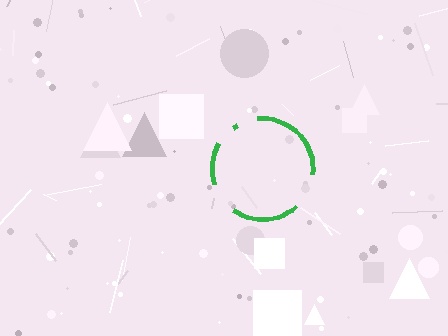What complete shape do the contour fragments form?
The contour fragments form a circle.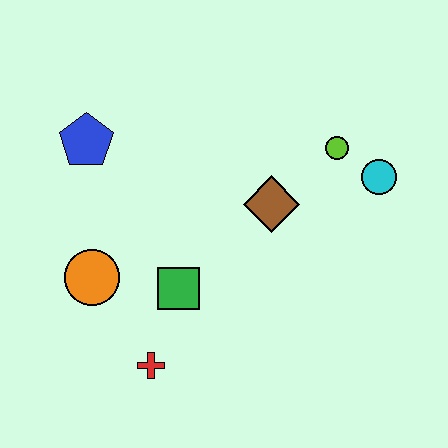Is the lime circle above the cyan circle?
Yes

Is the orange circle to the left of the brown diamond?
Yes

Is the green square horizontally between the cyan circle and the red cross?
Yes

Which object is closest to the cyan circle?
The lime circle is closest to the cyan circle.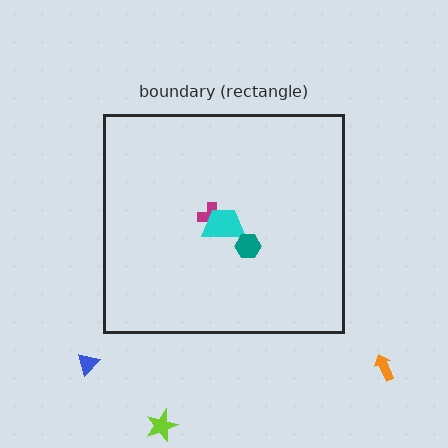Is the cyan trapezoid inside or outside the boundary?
Inside.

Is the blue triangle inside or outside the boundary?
Outside.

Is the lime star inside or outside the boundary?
Outside.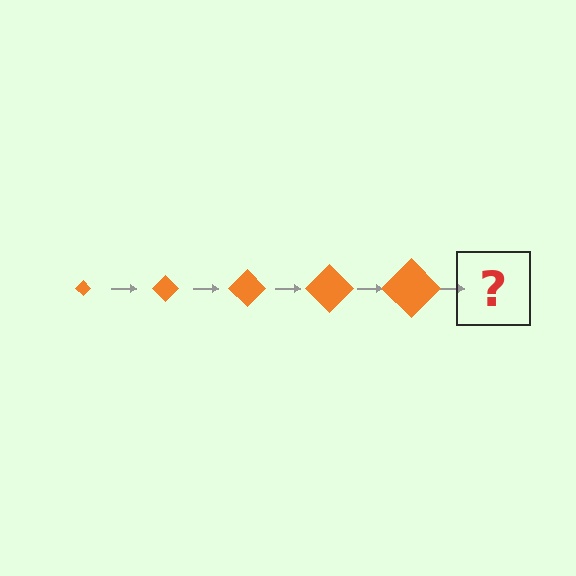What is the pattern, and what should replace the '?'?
The pattern is that the diamond gets progressively larger each step. The '?' should be an orange diamond, larger than the previous one.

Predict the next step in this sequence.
The next step is an orange diamond, larger than the previous one.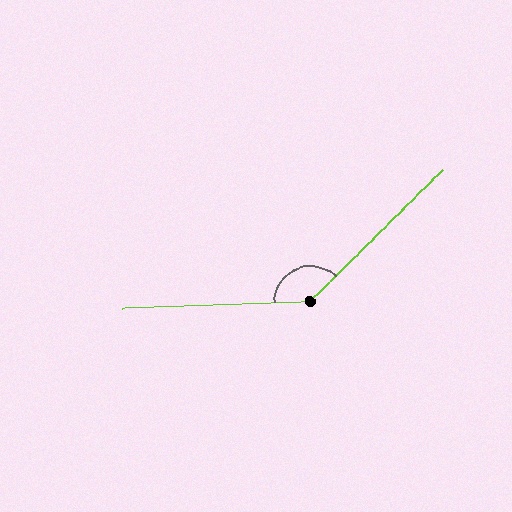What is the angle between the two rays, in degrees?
Approximately 137 degrees.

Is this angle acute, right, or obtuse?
It is obtuse.